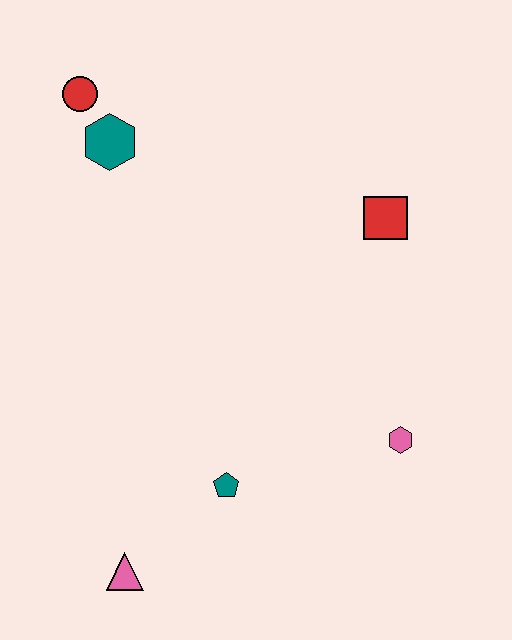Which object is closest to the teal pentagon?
The pink triangle is closest to the teal pentagon.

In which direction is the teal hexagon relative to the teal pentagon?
The teal hexagon is above the teal pentagon.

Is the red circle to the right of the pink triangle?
No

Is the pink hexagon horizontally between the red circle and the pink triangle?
No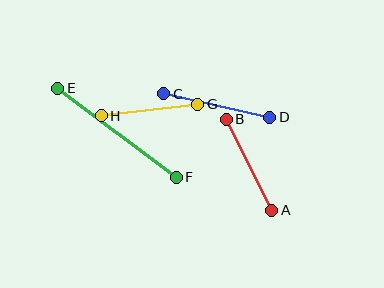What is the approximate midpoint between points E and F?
The midpoint is at approximately (117, 133) pixels.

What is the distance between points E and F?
The distance is approximately 148 pixels.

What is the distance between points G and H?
The distance is approximately 97 pixels.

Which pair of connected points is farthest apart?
Points E and F are farthest apart.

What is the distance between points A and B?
The distance is approximately 101 pixels.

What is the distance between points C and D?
The distance is approximately 108 pixels.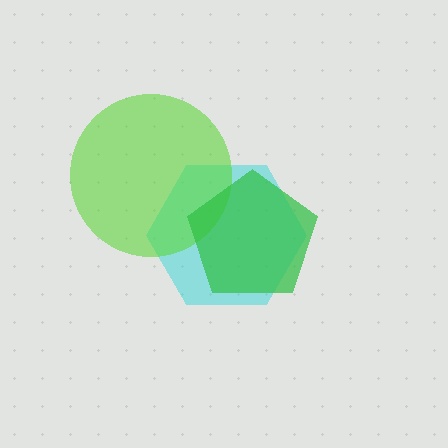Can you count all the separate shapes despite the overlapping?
Yes, there are 3 separate shapes.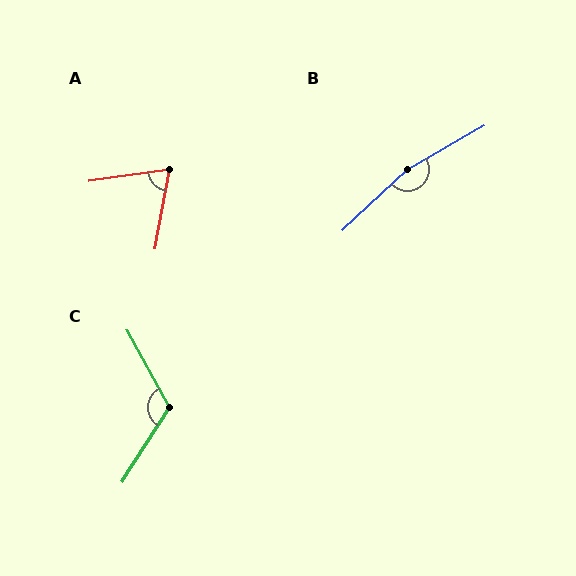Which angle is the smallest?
A, at approximately 71 degrees.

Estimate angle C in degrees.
Approximately 119 degrees.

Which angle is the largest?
B, at approximately 167 degrees.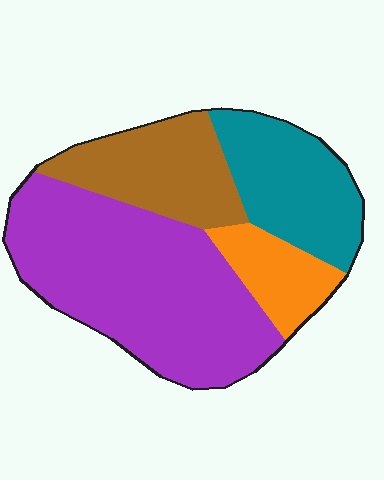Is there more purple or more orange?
Purple.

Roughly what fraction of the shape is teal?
Teal covers roughly 20% of the shape.